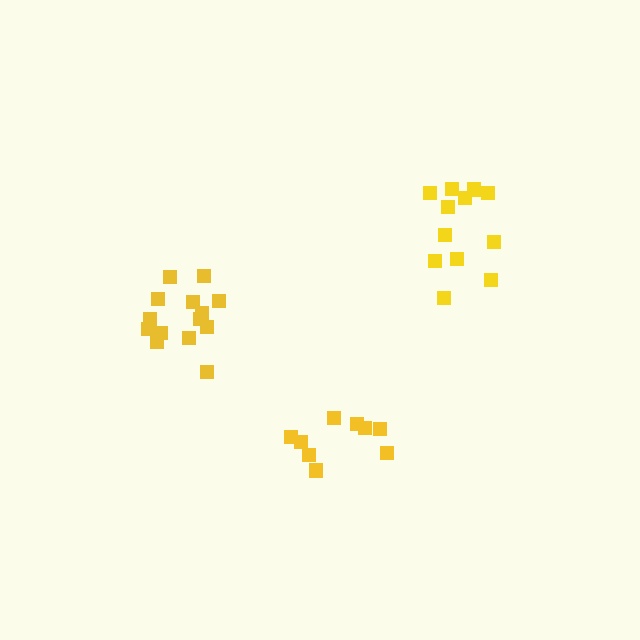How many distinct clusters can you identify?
There are 3 distinct clusters.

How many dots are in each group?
Group 1: 12 dots, Group 2: 14 dots, Group 3: 10 dots (36 total).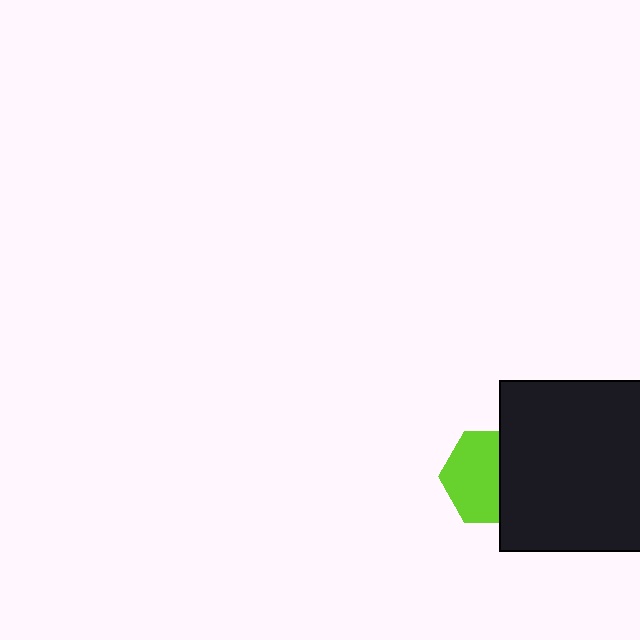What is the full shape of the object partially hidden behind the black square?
The partially hidden object is a lime hexagon.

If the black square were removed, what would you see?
You would see the complete lime hexagon.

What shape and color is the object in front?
The object in front is a black square.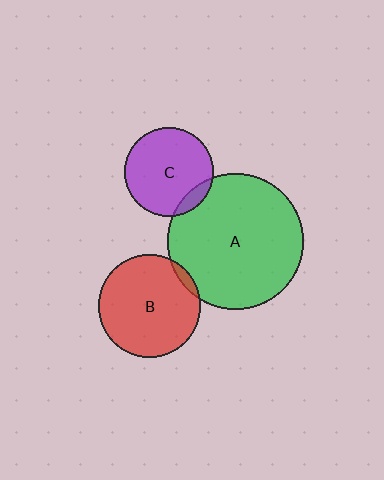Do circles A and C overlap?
Yes.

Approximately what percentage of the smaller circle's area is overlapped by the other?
Approximately 10%.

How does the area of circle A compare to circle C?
Approximately 2.4 times.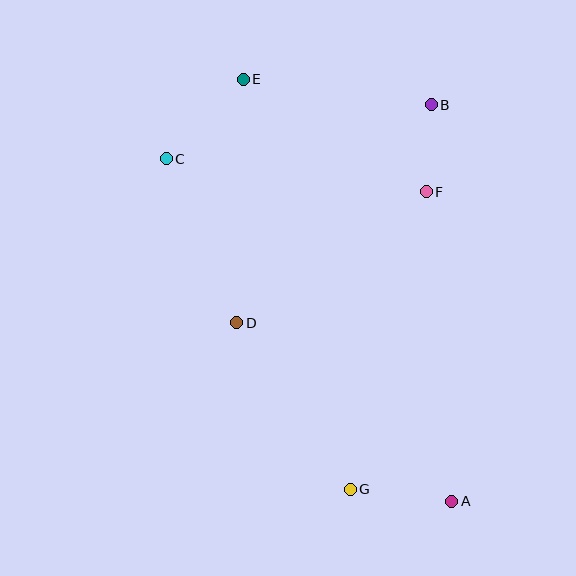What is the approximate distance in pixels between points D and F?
The distance between D and F is approximately 230 pixels.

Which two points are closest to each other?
Points B and F are closest to each other.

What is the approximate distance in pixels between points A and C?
The distance between A and C is approximately 446 pixels.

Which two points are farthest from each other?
Points A and E are farthest from each other.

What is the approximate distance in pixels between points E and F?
The distance between E and F is approximately 215 pixels.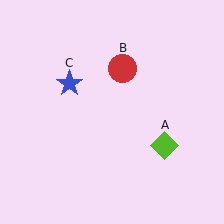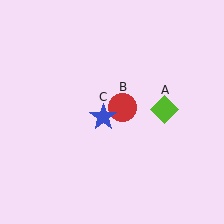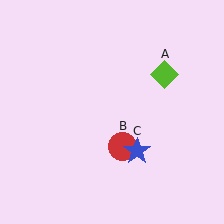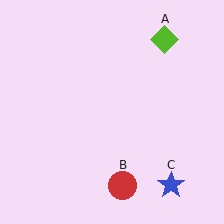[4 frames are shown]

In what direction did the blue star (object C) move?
The blue star (object C) moved down and to the right.